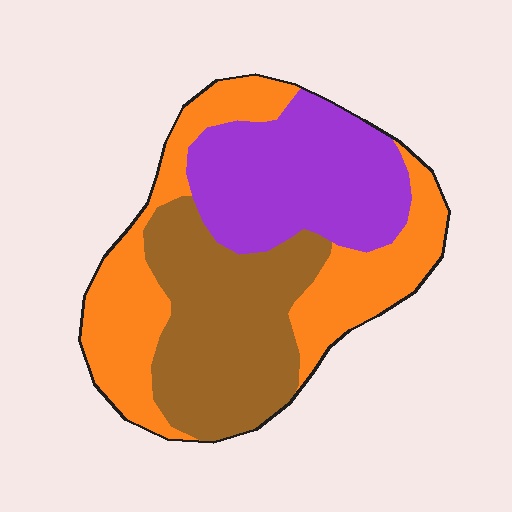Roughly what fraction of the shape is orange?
Orange covers around 35% of the shape.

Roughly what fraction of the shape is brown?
Brown takes up about one third (1/3) of the shape.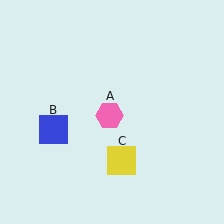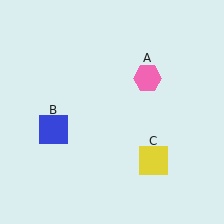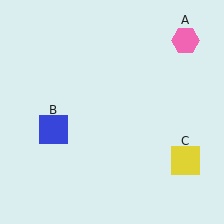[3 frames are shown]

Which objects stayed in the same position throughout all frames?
Blue square (object B) remained stationary.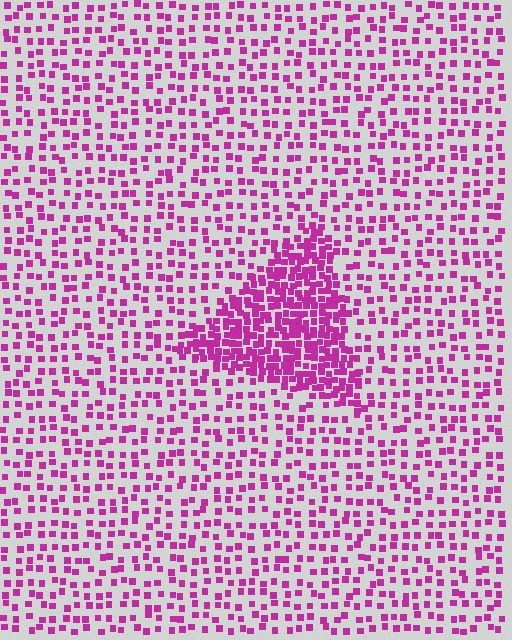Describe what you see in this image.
The image contains small magenta elements arranged at two different densities. A triangle-shaped region is visible where the elements are more densely packed than the surrounding area.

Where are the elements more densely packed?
The elements are more densely packed inside the triangle boundary.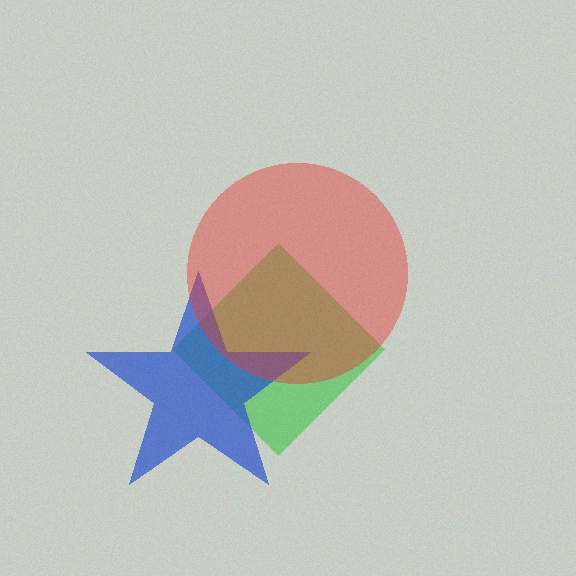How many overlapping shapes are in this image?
There are 3 overlapping shapes in the image.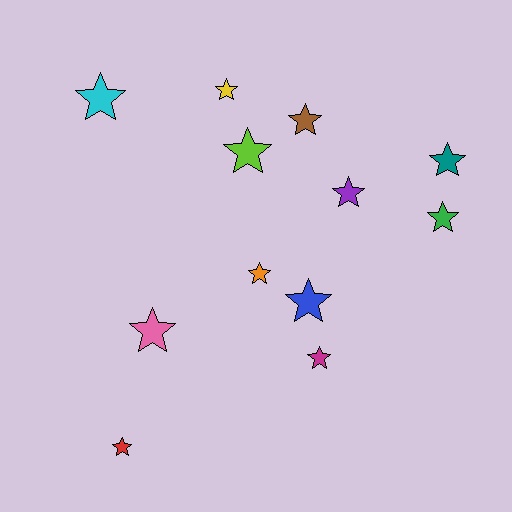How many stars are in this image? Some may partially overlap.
There are 12 stars.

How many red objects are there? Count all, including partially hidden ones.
There is 1 red object.